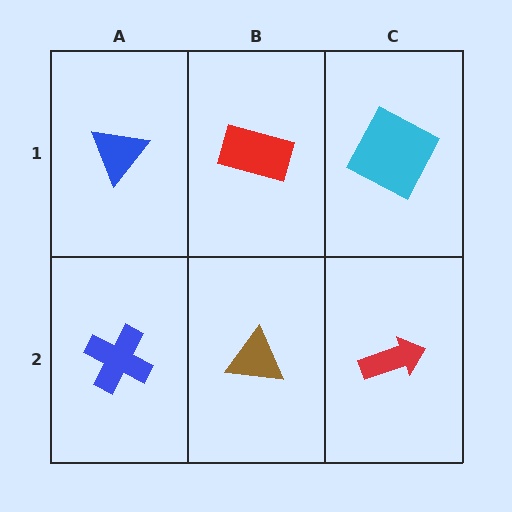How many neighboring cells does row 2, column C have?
2.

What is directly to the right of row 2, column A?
A brown triangle.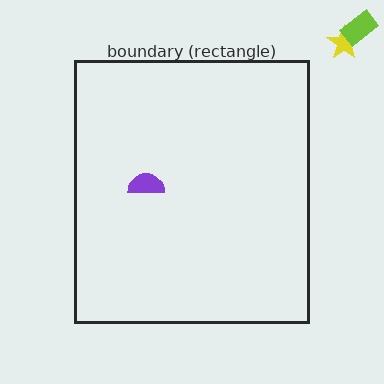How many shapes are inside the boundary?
1 inside, 2 outside.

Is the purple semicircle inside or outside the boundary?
Inside.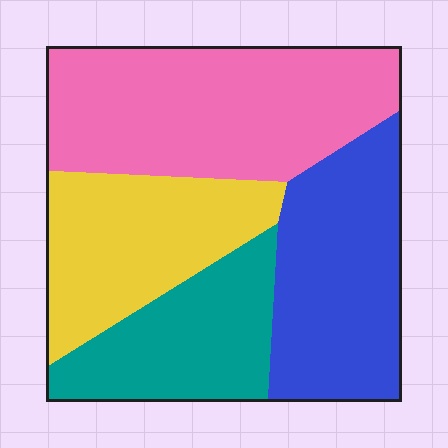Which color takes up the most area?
Pink, at roughly 35%.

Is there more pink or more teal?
Pink.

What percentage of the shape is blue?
Blue covers 25% of the shape.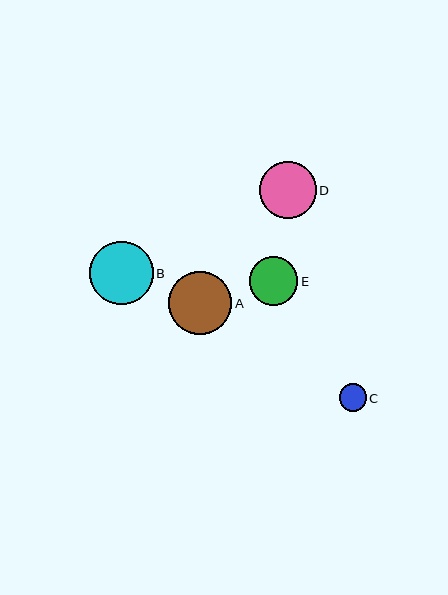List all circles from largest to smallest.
From largest to smallest: B, A, D, E, C.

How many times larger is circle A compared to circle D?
Circle A is approximately 1.1 times the size of circle D.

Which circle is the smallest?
Circle C is the smallest with a size of approximately 27 pixels.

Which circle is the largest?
Circle B is the largest with a size of approximately 63 pixels.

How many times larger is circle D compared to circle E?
Circle D is approximately 1.2 times the size of circle E.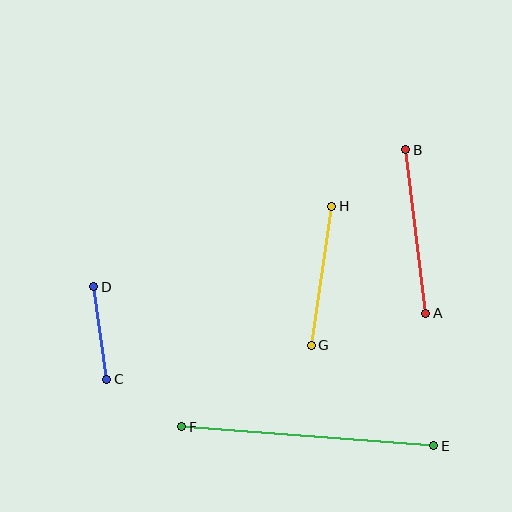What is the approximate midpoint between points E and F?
The midpoint is at approximately (308, 436) pixels.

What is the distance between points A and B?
The distance is approximately 165 pixels.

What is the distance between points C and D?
The distance is approximately 94 pixels.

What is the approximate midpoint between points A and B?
The midpoint is at approximately (416, 231) pixels.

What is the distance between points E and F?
The distance is approximately 253 pixels.